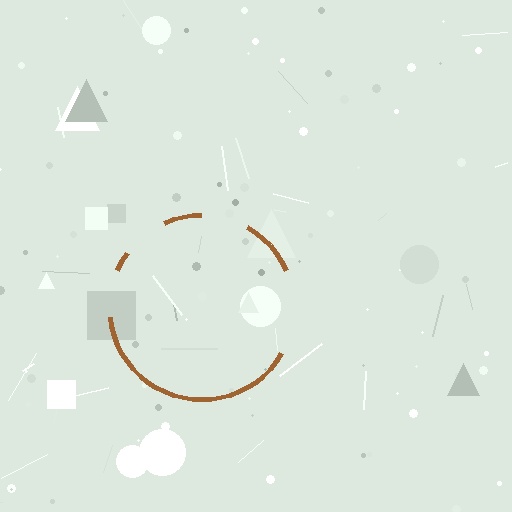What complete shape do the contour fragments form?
The contour fragments form a circle.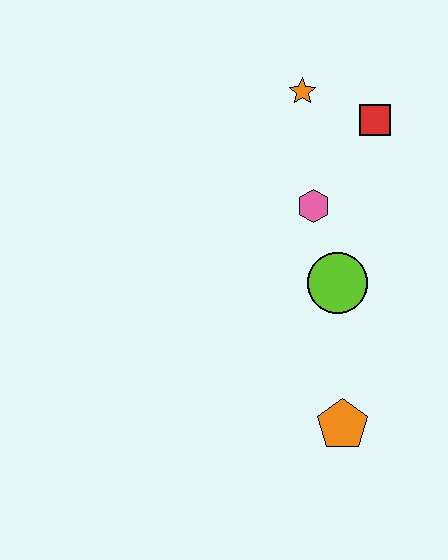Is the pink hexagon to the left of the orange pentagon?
Yes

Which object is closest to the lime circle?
The pink hexagon is closest to the lime circle.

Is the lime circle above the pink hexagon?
No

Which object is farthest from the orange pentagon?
The orange star is farthest from the orange pentagon.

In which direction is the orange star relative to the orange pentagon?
The orange star is above the orange pentagon.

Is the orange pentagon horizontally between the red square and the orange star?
Yes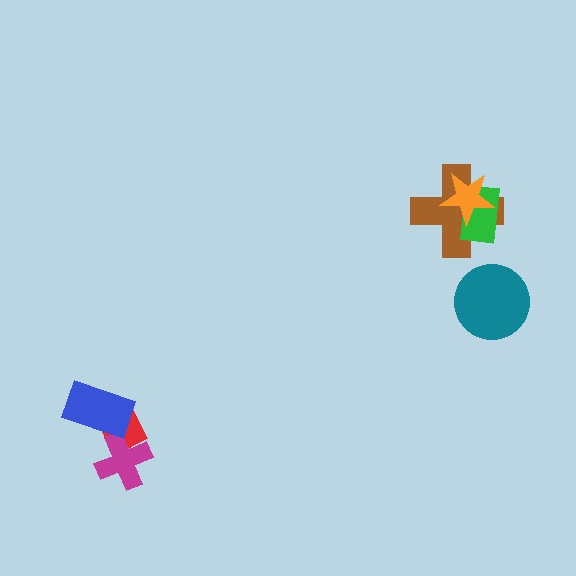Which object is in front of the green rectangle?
The orange star is in front of the green rectangle.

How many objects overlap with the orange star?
2 objects overlap with the orange star.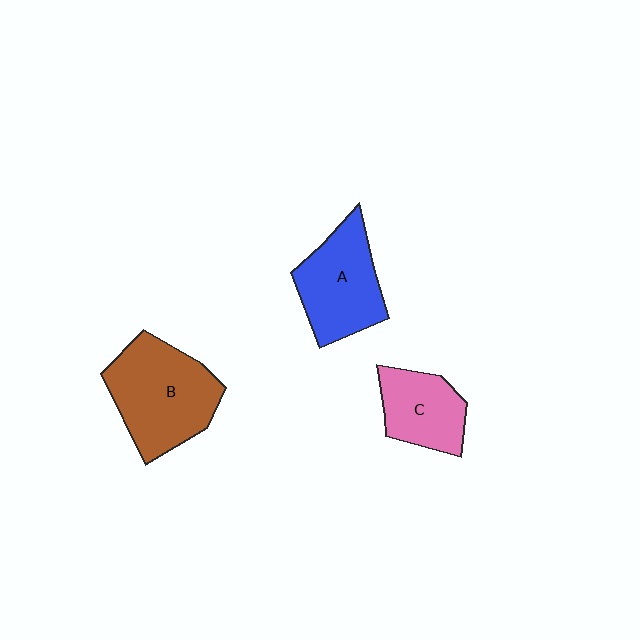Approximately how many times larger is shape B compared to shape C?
Approximately 1.6 times.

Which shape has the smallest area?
Shape C (pink).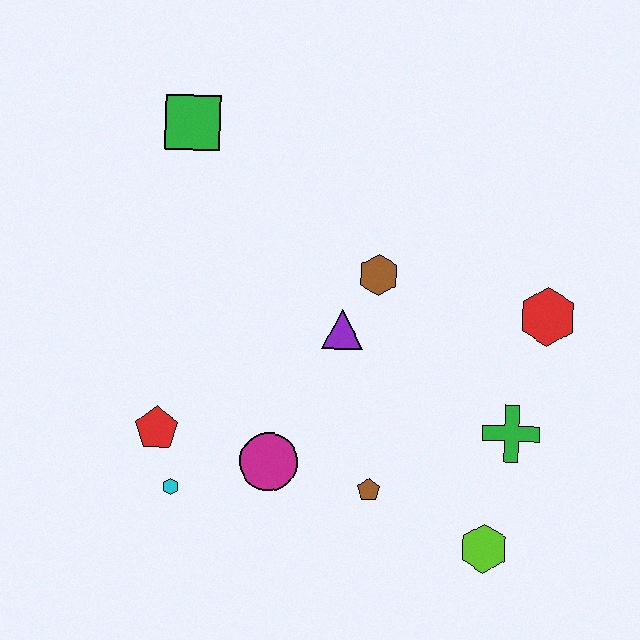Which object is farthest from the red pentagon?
The red hexagon is farthest from the red pentagon.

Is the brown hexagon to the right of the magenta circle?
Yes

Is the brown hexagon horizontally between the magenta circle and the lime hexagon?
Yes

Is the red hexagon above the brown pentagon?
Yes